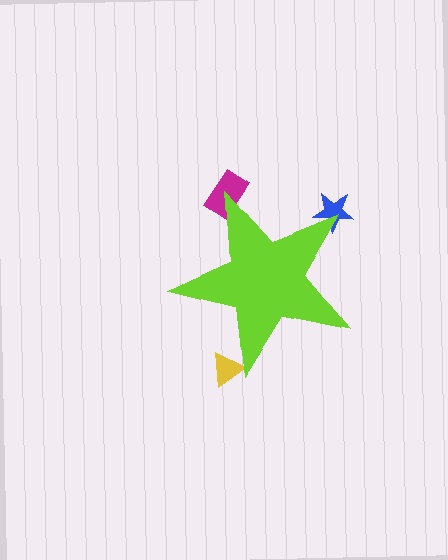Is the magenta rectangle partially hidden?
Yes, the magenta rectangle is partially hidden behind the lime star.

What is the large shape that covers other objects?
A lime star.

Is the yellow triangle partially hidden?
Yes, the yellow triangle is partially hidden behind the lime star.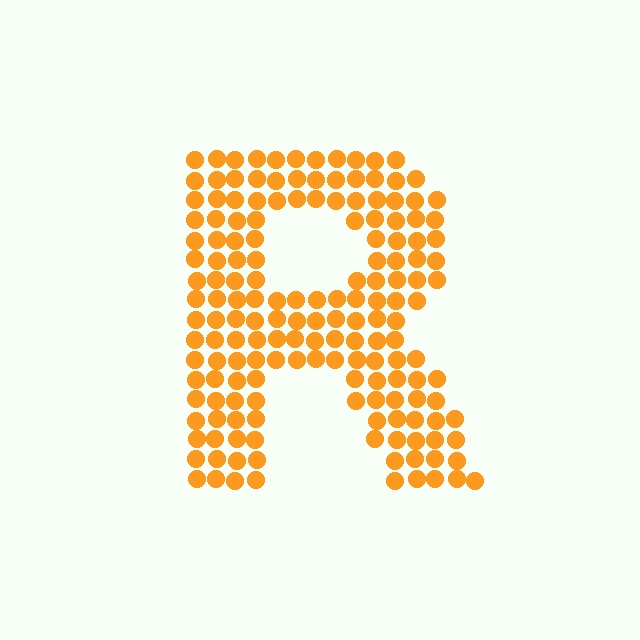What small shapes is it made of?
It is made of small circles.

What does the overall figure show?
The overall figure shows the letter R.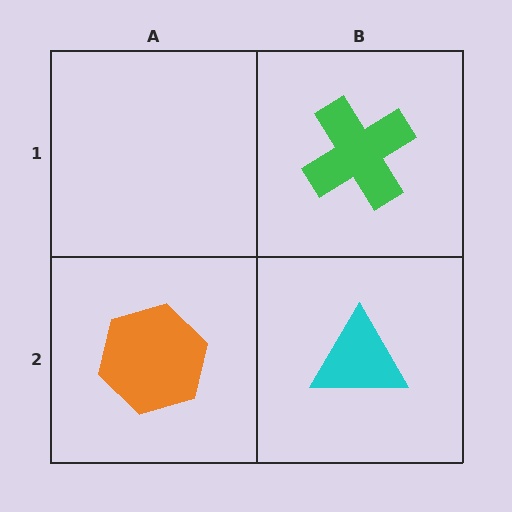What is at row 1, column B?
A green cross.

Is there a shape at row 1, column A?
No, that cell is empty.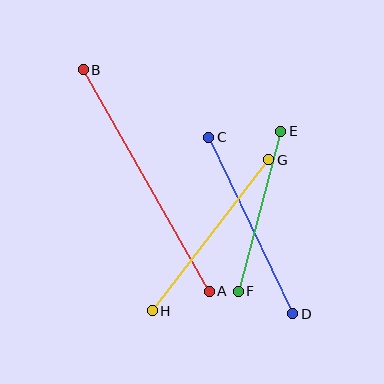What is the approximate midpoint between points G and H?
The midpoint is at approximately (210, 235) pixels.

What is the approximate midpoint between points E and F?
The midpoint is at approximately (260, 211) pixels.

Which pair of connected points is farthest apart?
Points A and B are farthest apart.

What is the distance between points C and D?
The distance is approximately 196 pixels.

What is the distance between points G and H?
The distance is approximately 191 pixels.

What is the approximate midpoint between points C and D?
The midpoint is at approximately (251, 226) pixels.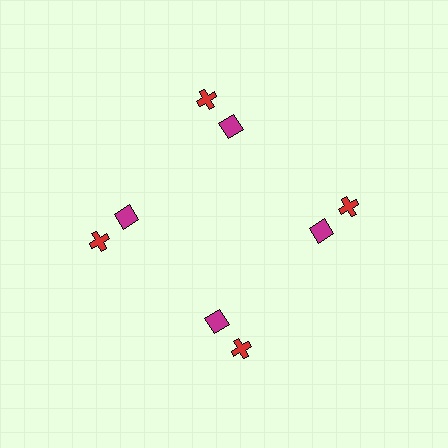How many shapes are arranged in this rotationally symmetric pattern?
There are 8 shapes, arranged in 4 groups of 2.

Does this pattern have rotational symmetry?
Yes, this pattern has 4-fold rotational symmetry. It looks the same after rotating 90 degrees around the center.